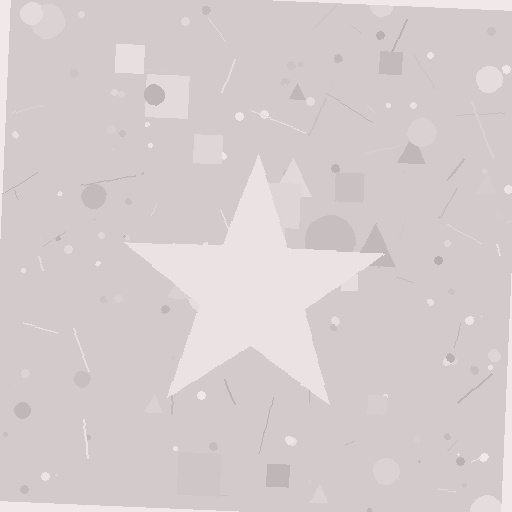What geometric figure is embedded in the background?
A star is embedded in the background.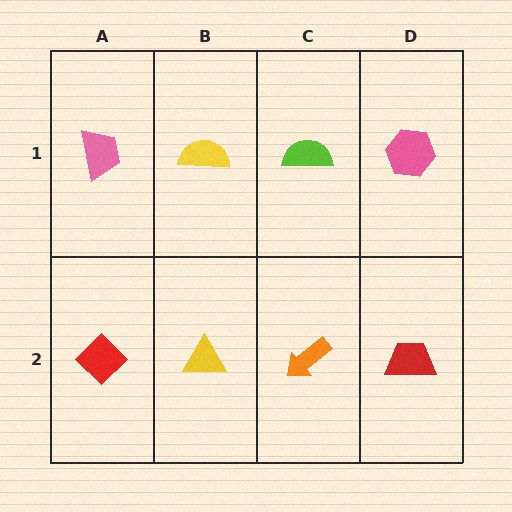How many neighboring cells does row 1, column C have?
3.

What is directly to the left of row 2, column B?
A red diamond.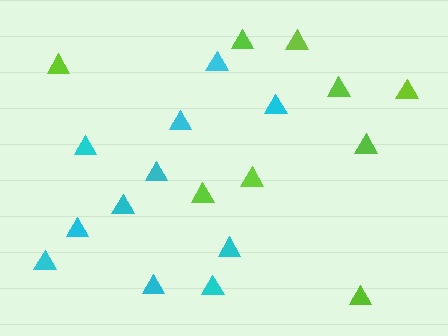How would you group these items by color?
There are 2 groups: one group of cyan triangles (11) and one group of lime triangles (9).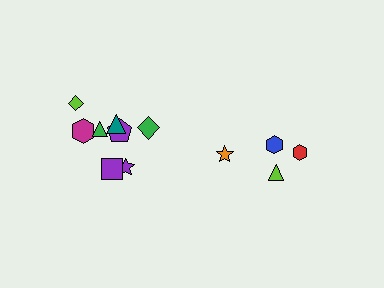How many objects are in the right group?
There are 4 objects.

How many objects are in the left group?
There are 8 objects.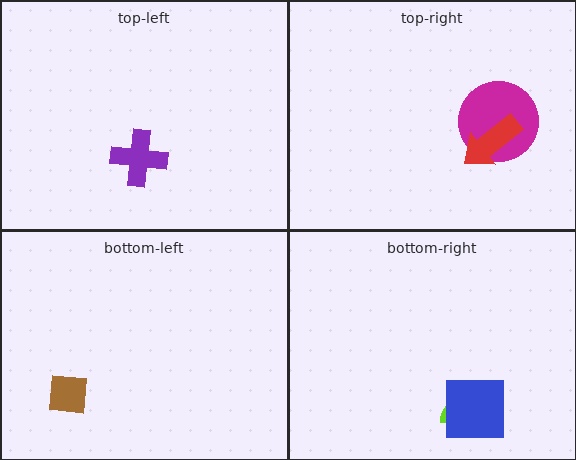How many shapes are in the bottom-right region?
2.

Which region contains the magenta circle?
The top-right region.